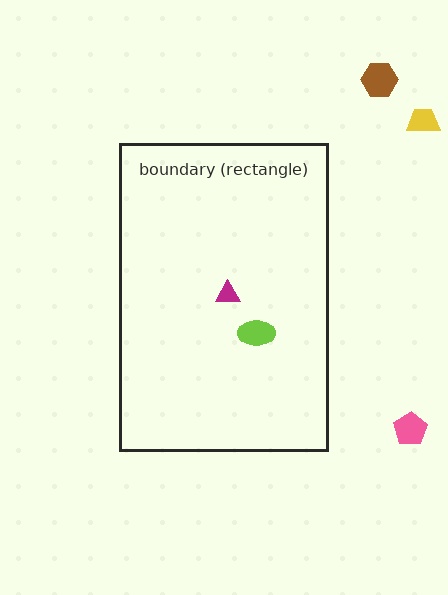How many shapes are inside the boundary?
2 inside, 3 outside.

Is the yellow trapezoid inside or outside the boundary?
Outside.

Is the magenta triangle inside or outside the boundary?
Inside.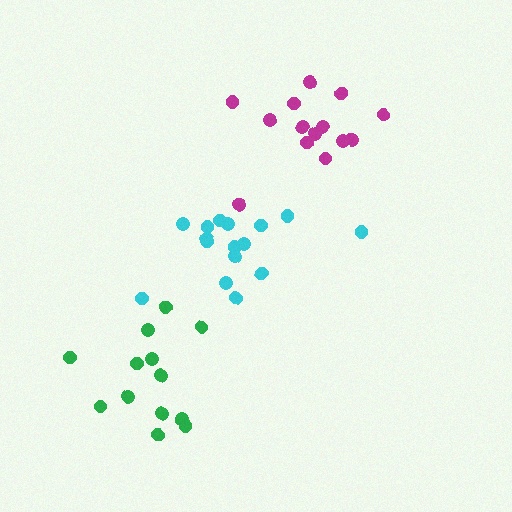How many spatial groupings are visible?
There are 3 spatial groupings.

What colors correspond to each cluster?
The clusters are colored: magenta, cyan, green.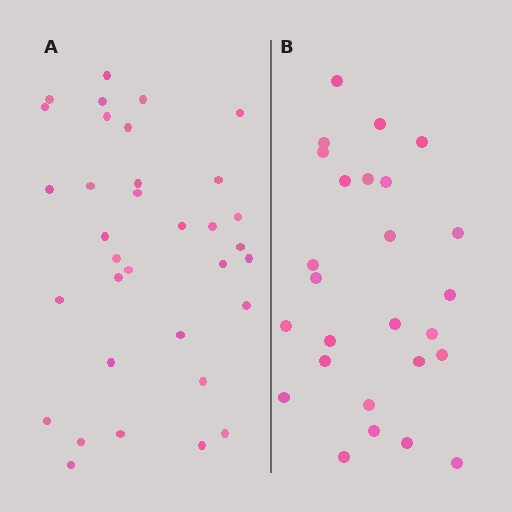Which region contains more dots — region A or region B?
Region A (the left region) has more dots.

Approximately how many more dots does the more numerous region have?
Region A has roughly 8 or so more dots than region B.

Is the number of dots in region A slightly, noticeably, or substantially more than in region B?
Region A has noticeably more, but not dramatically so. The ratio is roughly 1.3 to 1.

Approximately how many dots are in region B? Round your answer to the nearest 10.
About 30 dots. (The exact count is 26, which rounds to 30.)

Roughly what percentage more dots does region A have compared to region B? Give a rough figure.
About 30% more.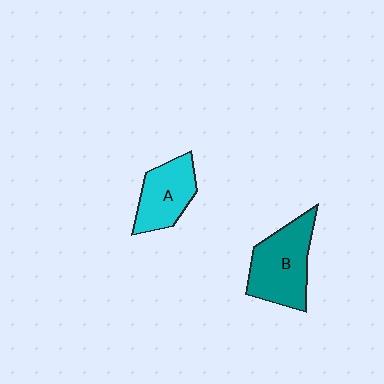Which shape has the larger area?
Shape B (teal).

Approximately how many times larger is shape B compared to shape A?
Approximately 1.3 times.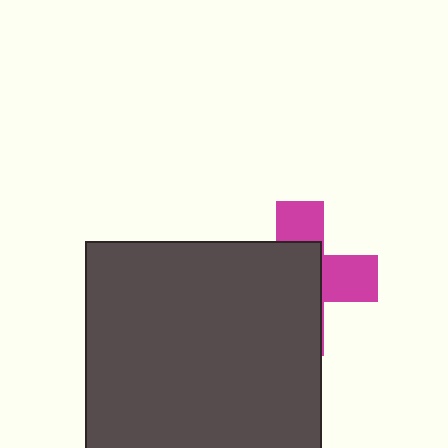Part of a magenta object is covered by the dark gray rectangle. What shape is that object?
It is a cross.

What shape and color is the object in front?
The object in front is a dark gray rectangle.